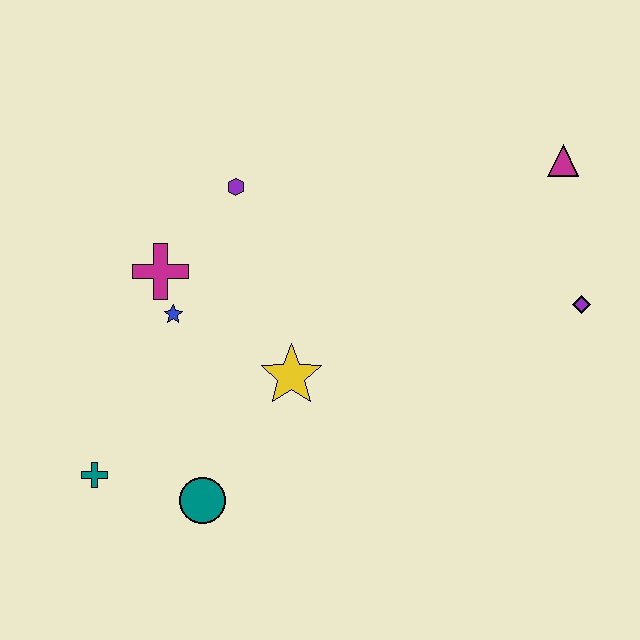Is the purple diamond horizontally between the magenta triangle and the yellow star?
No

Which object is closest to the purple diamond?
The magenta triangle is closest to the purple diamond.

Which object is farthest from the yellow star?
The magenta triangle is farthest from the yellow star.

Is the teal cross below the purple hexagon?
Yes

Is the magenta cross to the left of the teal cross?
No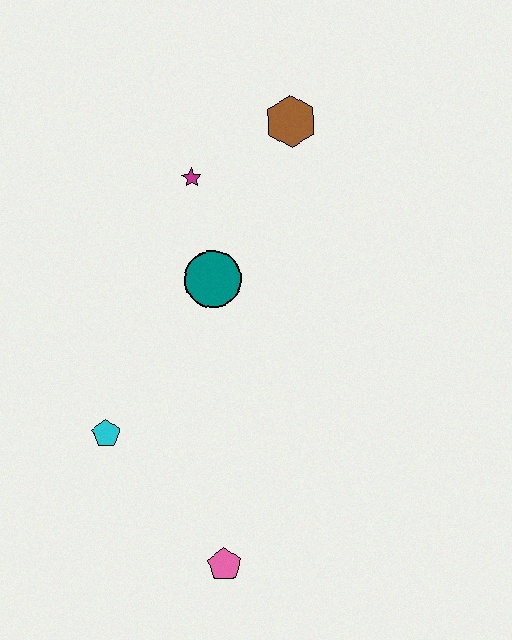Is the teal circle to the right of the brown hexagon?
No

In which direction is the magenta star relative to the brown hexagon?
The magenta star is to the left of the brown hexagon.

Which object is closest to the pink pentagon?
The cyan pentagon is closest to the pink pentagon.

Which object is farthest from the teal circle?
The pink pentagon is farthest from the teal circle.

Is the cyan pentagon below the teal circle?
Yes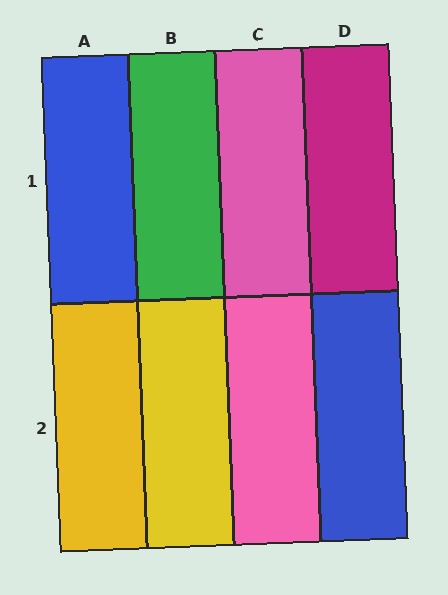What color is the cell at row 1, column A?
Blue.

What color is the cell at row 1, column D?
Magenta.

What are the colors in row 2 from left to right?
Yellow, yellow, pink, blue.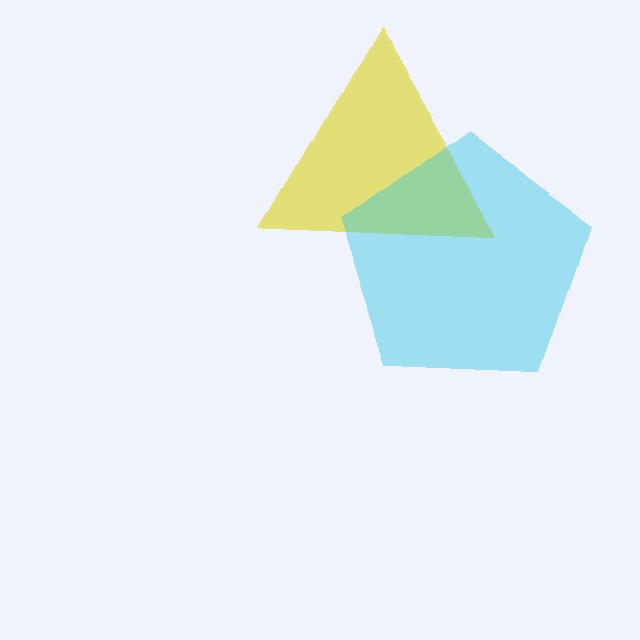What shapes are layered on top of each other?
The layered shapes are: a yellow triangle, a cyan pentagon.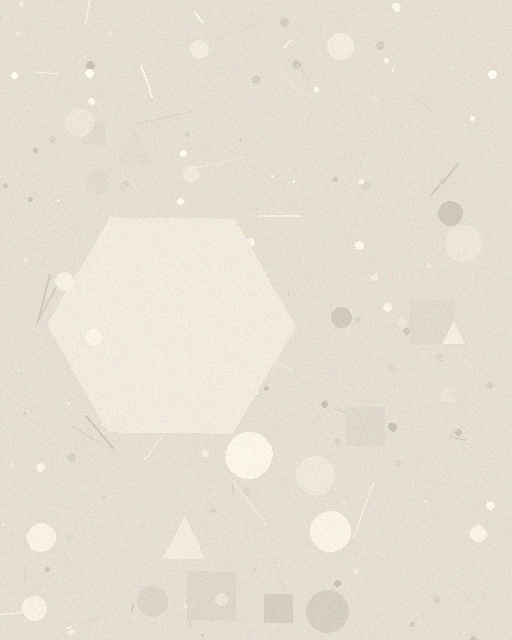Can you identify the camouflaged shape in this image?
The camouflaged shape is a hexagon.